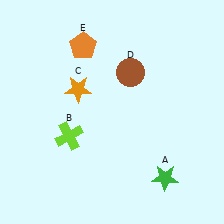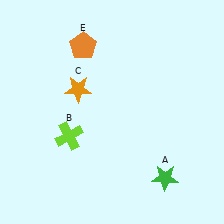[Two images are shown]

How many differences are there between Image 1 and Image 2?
There is 1 difference between the two images.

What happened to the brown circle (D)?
The brown circle (D) was removed in Image 2. It was in the top-right area of Image 1.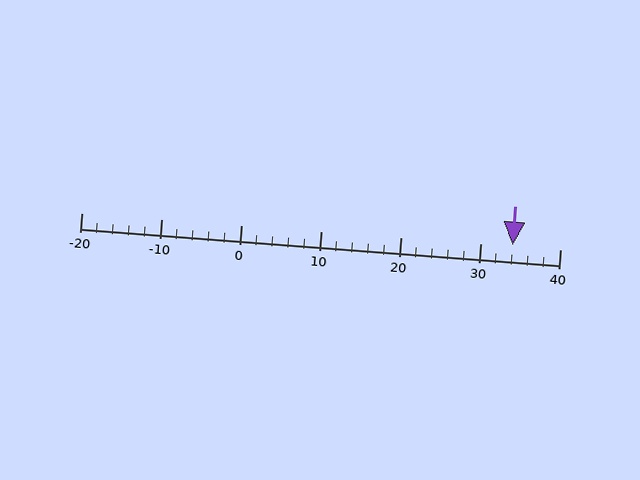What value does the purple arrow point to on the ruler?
The purple arrow points to approximately 34.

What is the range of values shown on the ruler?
The ruler shows values from -20 to 40.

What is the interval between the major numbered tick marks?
The major tick marks are spaced 10 units apart.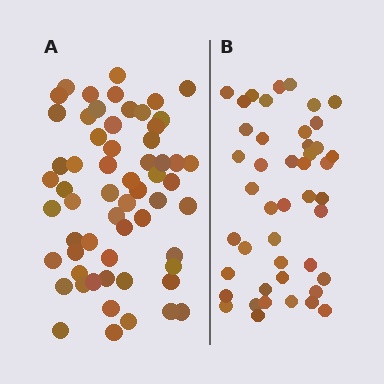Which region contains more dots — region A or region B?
Region A (the left region) has more dots.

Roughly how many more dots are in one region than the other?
Region A has approximately 15 more dots than region B.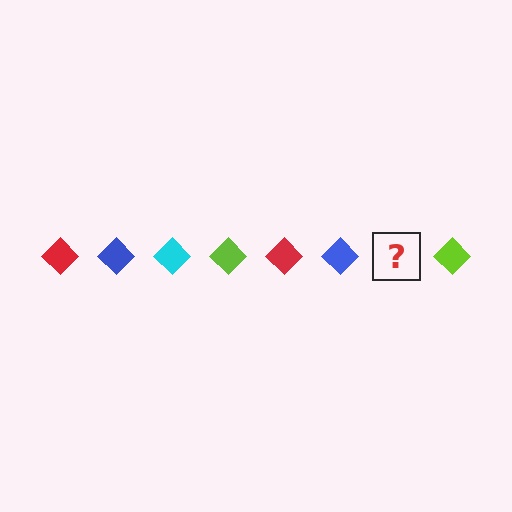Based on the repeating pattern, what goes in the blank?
The blank should be a cyan diamond.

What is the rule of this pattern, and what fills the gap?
The rule is that the pattern cycles through red, blue, cyan, lime diamonds. The gap should be filled with a cyan diamond.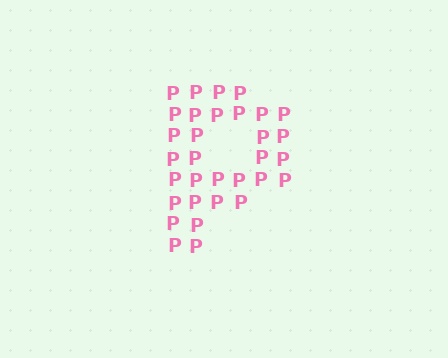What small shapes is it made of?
It is made of small letter P's.